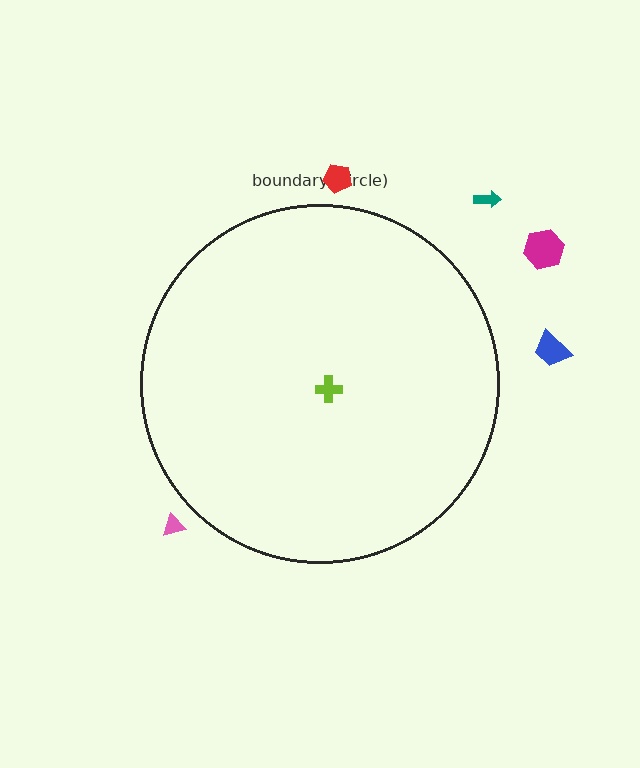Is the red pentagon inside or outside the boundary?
Outside.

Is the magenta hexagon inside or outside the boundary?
Outside.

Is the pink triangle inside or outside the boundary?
Outside.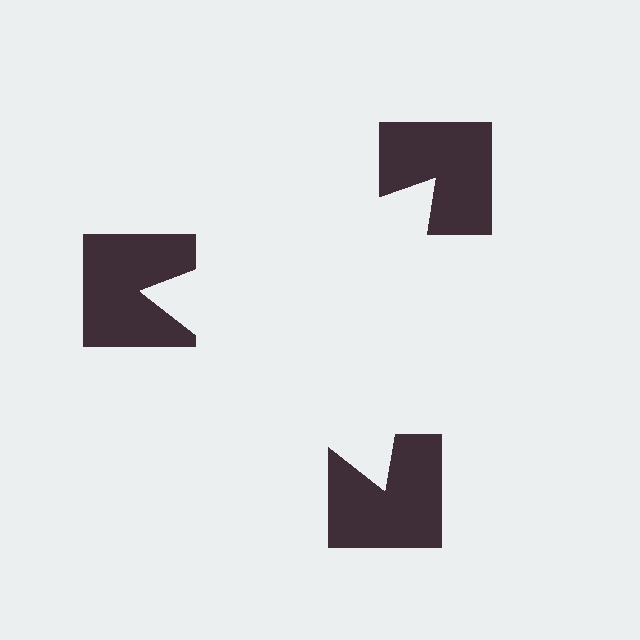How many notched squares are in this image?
There are 3 — one at each vertex of the illusory triangle.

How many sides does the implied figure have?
3 sides.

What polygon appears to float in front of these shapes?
An illusory triangle — its edges are inferred from the aligned wedge cuts in the notched squares, not physically drawn.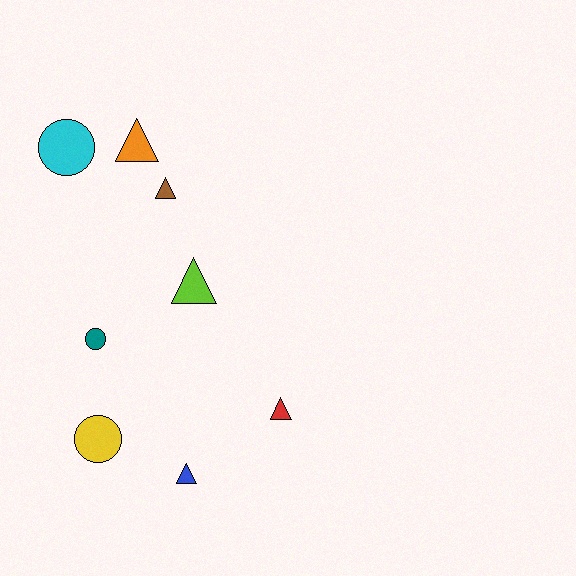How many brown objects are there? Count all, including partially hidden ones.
There is 1 brown object.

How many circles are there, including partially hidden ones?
There are 3 circles.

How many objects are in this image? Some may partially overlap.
There are 8 objects.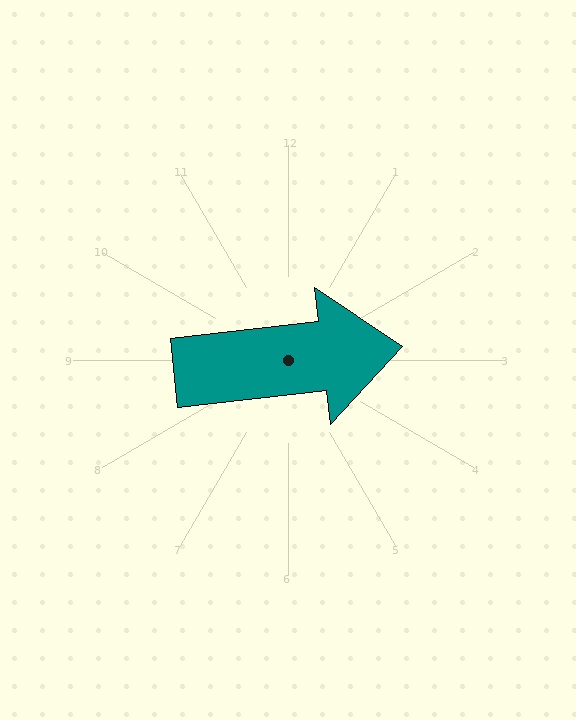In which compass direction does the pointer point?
East.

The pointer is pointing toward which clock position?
Roughly 3 o'clock.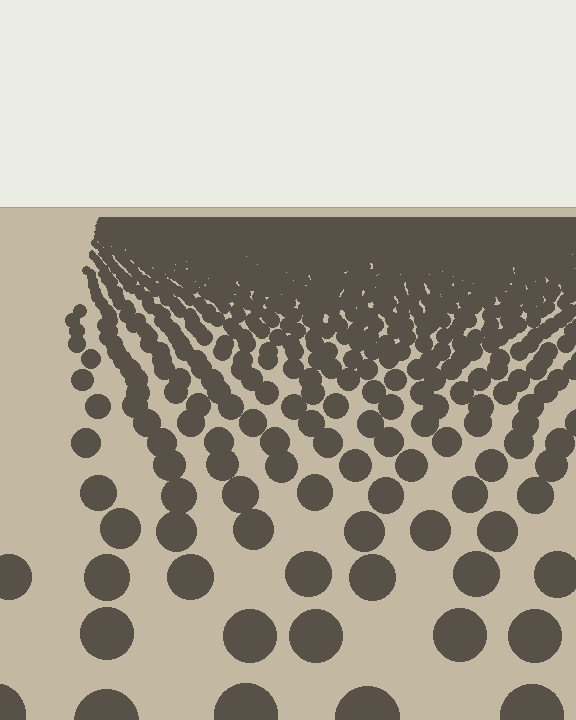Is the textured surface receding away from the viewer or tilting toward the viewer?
The surface is receding away from the viewer. Texture elements get smaller and denser toward the top.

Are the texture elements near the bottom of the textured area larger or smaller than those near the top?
Larger. Near the bottom, elements are closer to the viewer and appear at a bigger on-screen size.